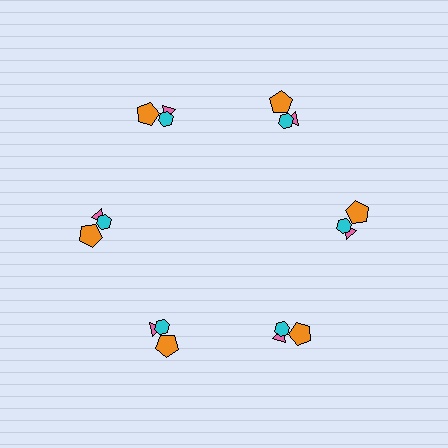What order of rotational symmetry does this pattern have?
This pattern has 6-fold rotational symmetry.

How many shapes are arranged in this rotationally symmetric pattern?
There are 18 shapes, arranged in 6 groups of 3.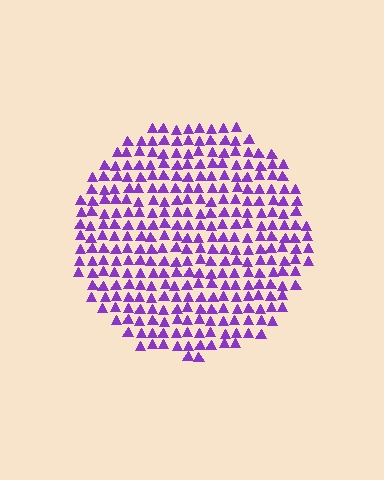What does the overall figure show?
The overall figure shows a circle.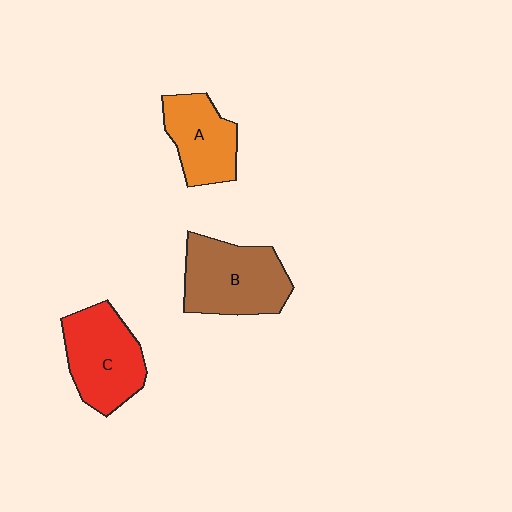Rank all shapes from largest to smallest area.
From largest to smallest: B (brown), C (red), A (orange).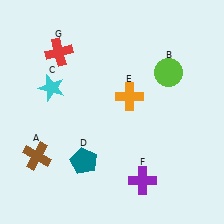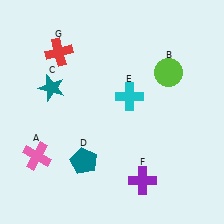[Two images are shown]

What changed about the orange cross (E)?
In Image 1, E is orange. In Image 2, it changed to cyan.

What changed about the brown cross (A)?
In Image 1, A is brown. In Image 2, it changed to pink.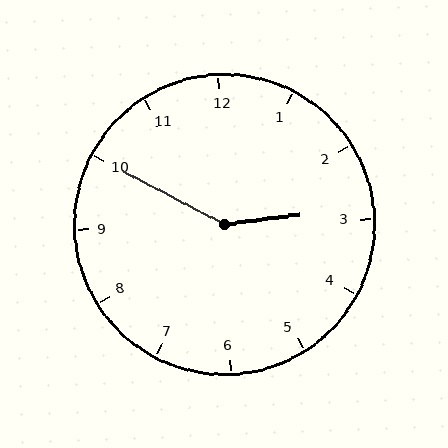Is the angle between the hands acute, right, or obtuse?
It is obtuse.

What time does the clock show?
2:50.